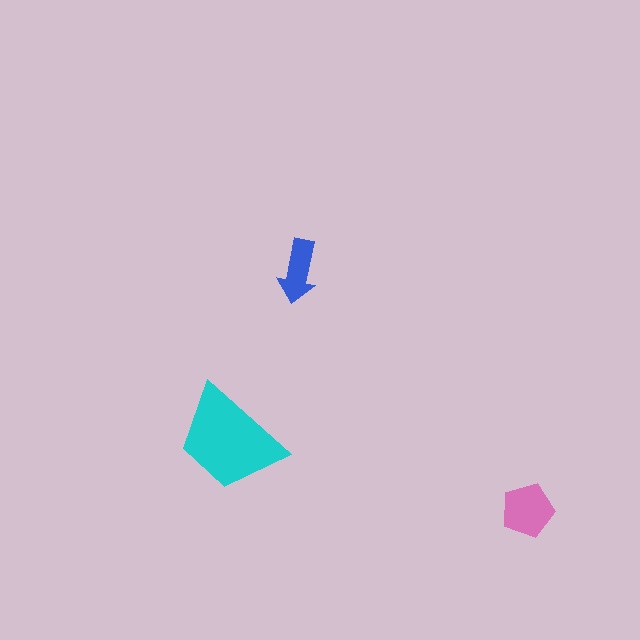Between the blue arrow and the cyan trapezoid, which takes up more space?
The cyan trapezoid.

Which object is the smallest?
The blue arrow.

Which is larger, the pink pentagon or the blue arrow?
The pink pentagon.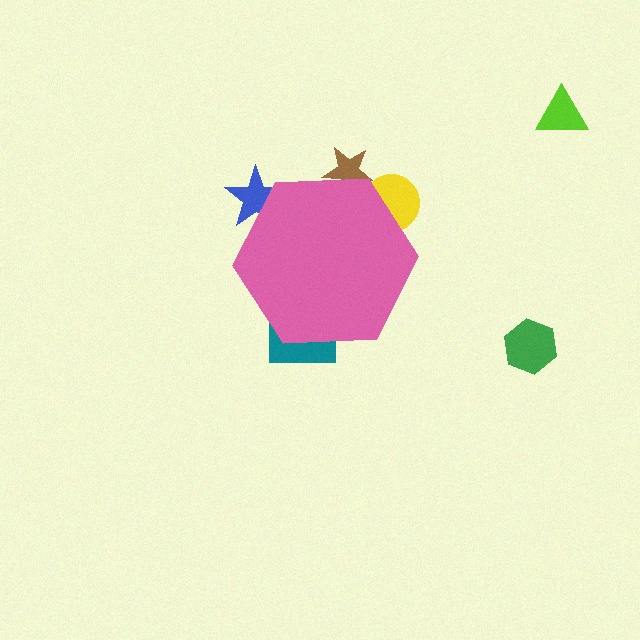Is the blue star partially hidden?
Yes, the blue star is partially hidden behind the pink hexagon.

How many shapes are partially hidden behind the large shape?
4 shapes are partially hidden.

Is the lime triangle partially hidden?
No, the lime triangle is fully visible.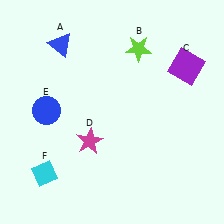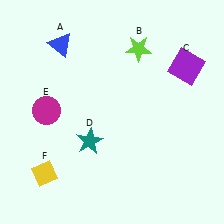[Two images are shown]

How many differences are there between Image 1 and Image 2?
There are 3 differences between the two images.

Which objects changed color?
D changed from magenta to teal. E changed from blue to magenta. F changed from cyan to yellow.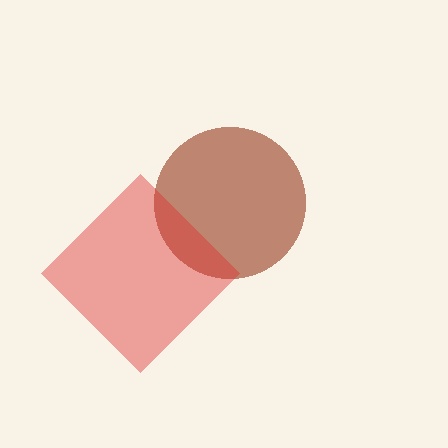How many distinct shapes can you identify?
There are 2 distinct shapes: a brown circle, a red diamond.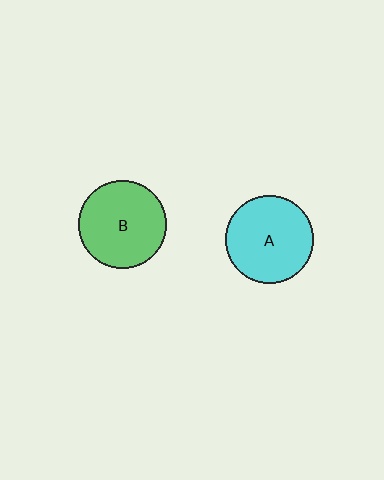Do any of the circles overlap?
No, none of the circles overlap.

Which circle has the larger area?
Circle A (cyan).